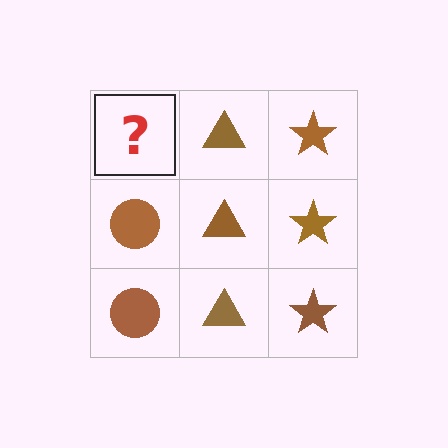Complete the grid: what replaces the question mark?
The question mark should be replaced with a brown circle.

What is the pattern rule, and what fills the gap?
The rule is that each column has a consistent shape. The gap should be filled with a brown circle.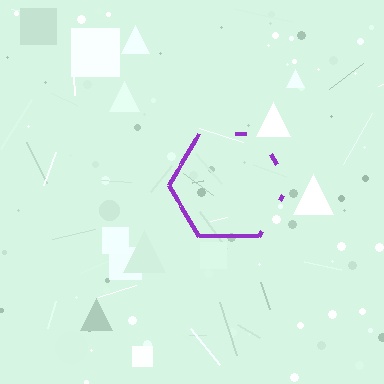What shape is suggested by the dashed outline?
The dashed outline suggests a hexagon.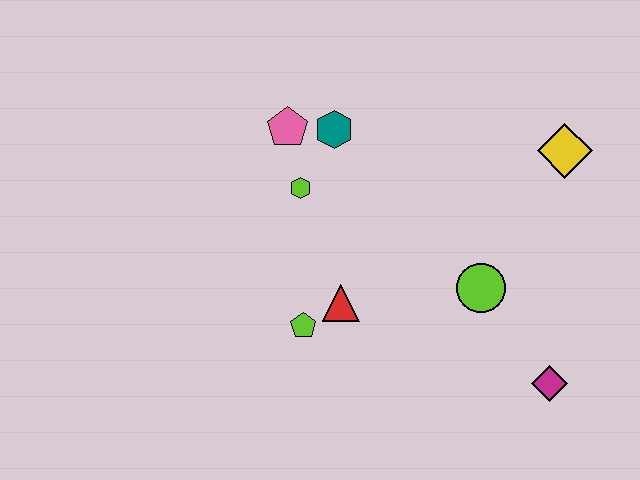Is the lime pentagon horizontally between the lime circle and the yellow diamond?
No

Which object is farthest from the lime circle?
The pink pentagon is farthest from the lime circle.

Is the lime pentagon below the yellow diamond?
Yes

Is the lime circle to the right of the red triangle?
Yes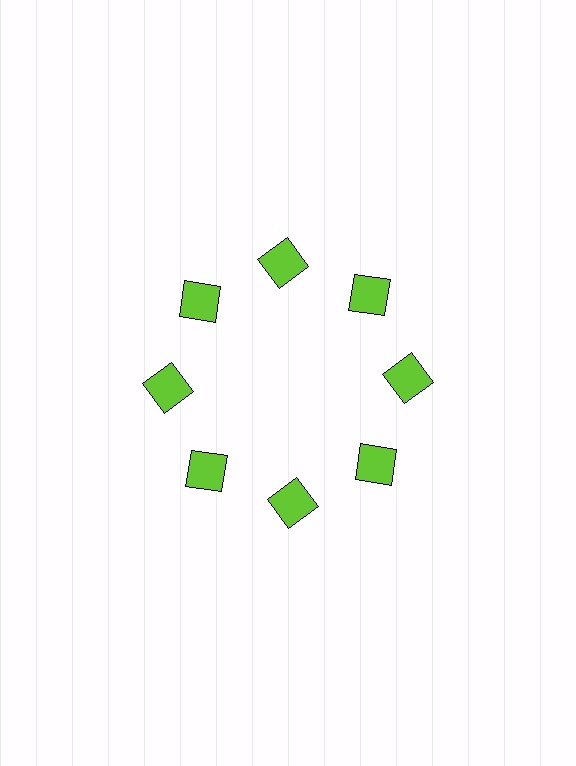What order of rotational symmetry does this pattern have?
This pattern has 8-fold rotational symmetry.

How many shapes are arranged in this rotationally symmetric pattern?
There are 8 shapes, arranged in 8 groups of 1.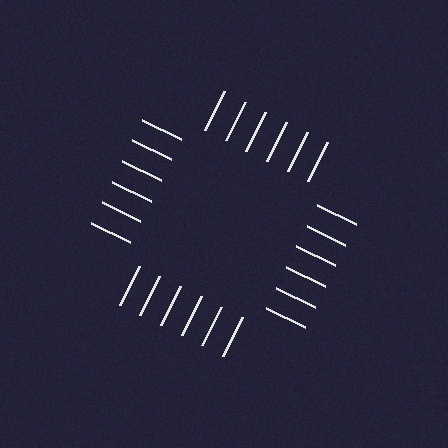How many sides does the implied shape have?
4 sides — the line-ends trace a square.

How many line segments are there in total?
24 — 6 along each of the 4 edges.